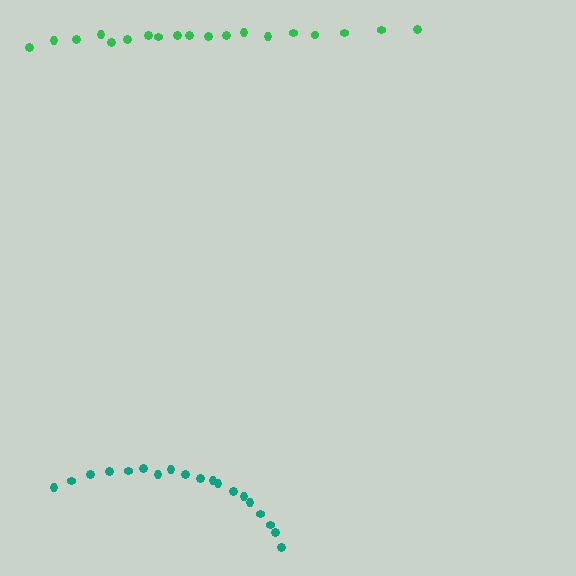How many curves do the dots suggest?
There are 2 distinct paths.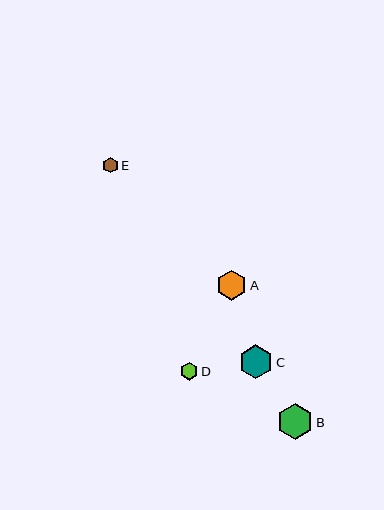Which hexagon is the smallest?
Hexagon E is the smallest with a size of approximately 15 pixels.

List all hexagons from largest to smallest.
From largest to smallest: B, C, A, D, E.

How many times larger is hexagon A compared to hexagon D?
Hexagon A is approximately 1.6 times the size of hexagon D.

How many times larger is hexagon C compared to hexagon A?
Hexagon C is approximately 1.1 times the size of hexagon A.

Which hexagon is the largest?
Hexagon B is the largest with a size of approximately 36 pixels.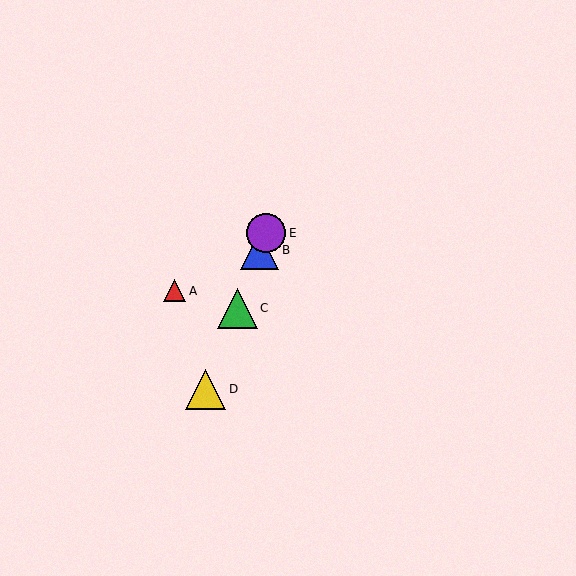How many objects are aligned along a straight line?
4 objects (B, C, D, E) are aligned along a straight line.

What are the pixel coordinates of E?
Object E is at (267, 233).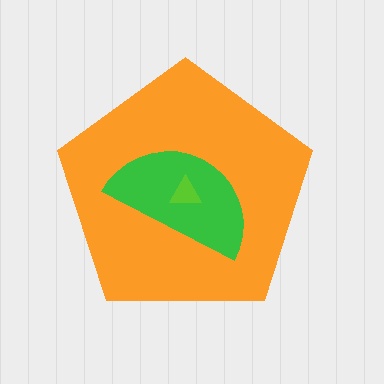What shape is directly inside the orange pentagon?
The green semicircle.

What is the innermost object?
The lime triangle.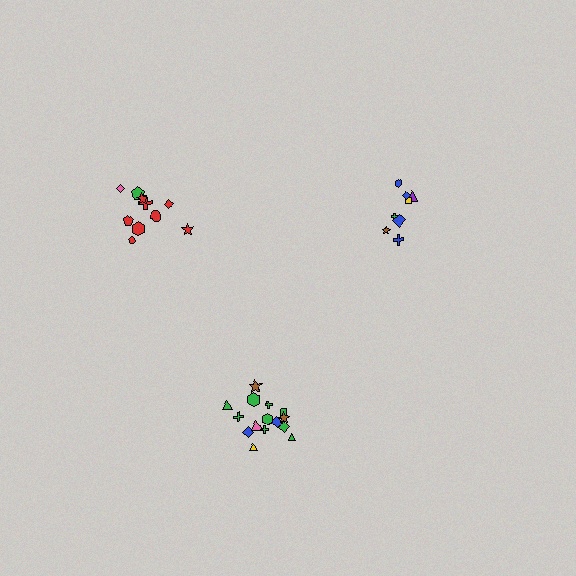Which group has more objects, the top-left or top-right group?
The top-left group.